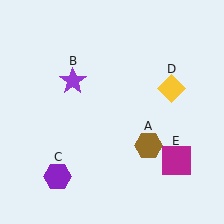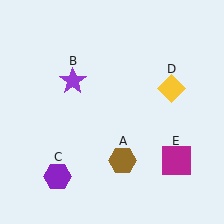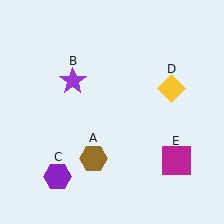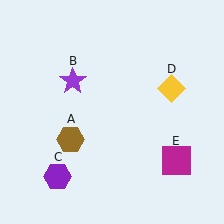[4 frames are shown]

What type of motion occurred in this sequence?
The brown hexagon (object A) rotated clockwise around the center of the scene.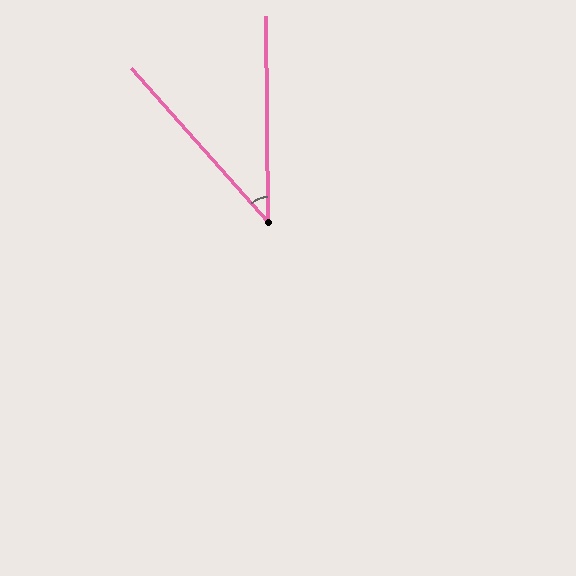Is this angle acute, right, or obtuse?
It is acute.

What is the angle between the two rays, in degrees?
Approximately 41 degrees.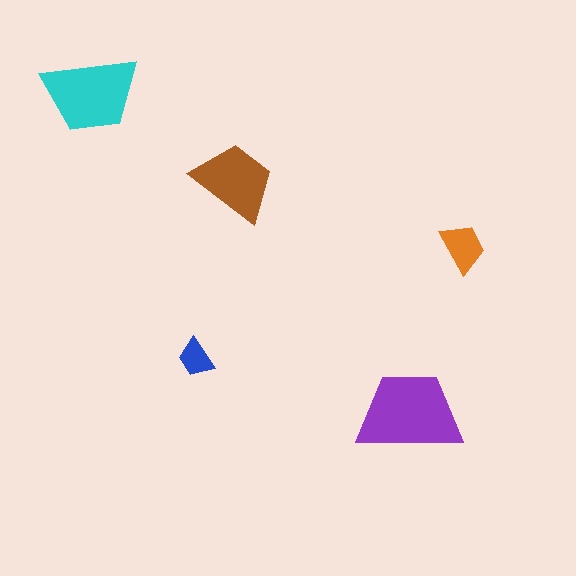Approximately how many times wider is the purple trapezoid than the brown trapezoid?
About 1.5 times wider.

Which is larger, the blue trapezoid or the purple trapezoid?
The purple one.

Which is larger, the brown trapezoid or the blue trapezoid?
The brown one.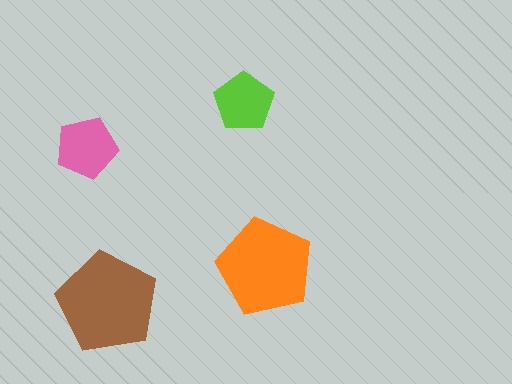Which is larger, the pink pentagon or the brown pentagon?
The brown one.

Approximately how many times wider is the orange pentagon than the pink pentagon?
About 1.5 times wider.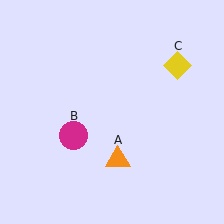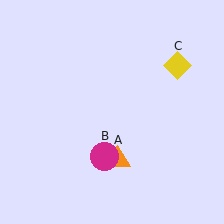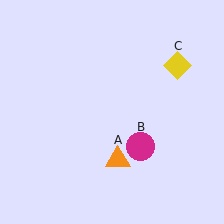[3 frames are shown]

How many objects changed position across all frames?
1 object changed position: magenta circle (object B).